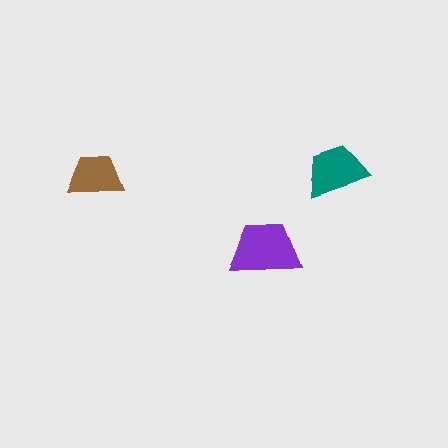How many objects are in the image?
There are 3 objects in the image.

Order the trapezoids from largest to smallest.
the purple one, the teal one, the brown one.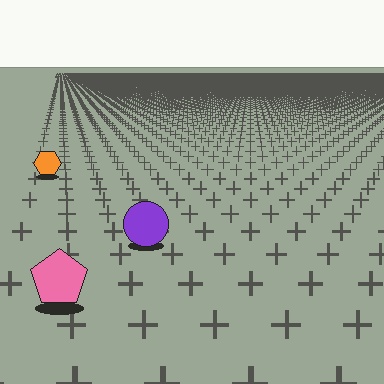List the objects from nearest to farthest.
From nearest to farthest: the pink pentagon, the purple circle, the orange hexagon.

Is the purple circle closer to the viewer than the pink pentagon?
No. The pink pentagon is closer — you can tell from the texture gradient: the ground texture is coarser near it.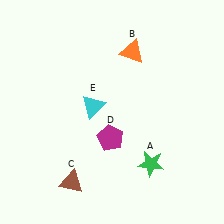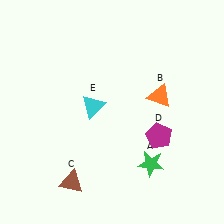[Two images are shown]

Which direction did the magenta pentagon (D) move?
The magenta pentagon (D) moved right.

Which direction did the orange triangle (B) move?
The orange triangle (B) moved down.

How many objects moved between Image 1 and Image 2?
2 objects moved between the two images.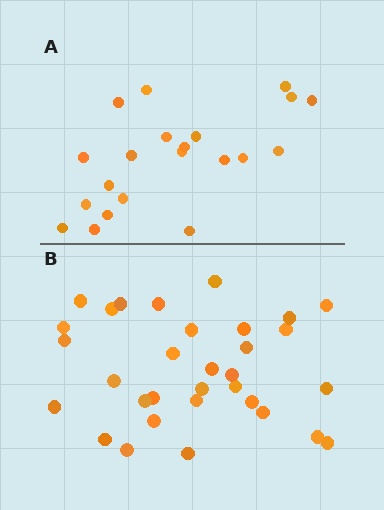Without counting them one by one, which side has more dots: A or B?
Region B (the bottom region) has more dots.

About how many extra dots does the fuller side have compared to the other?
Region B has roughly 12 or so more dots than region A.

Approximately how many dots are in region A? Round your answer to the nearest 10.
About 20 dots. (The exact count is 21, which rounds to 20.)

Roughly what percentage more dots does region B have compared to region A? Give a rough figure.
About 50% more.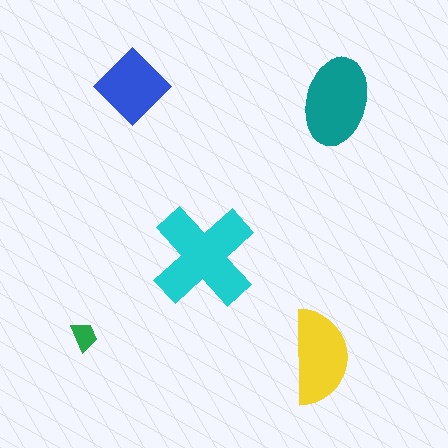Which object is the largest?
The cyan cross.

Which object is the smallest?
The green trapezoid.